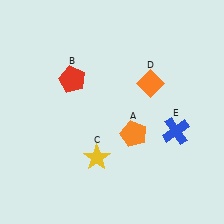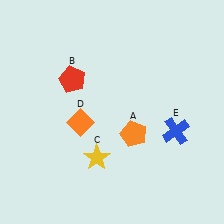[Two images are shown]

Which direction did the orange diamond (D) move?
The orange diamond (D) moved left.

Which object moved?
The orange diamond (D) moved left.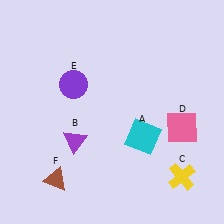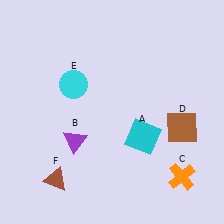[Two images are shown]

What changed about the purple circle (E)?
In Image 1, E is purple. In Image 2, it changed to cyan.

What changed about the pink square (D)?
In Image 1, D is pink. In Image 2, it changed to brown.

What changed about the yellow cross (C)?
In Image 1, C is yellow. In Image 2, it changed to orange.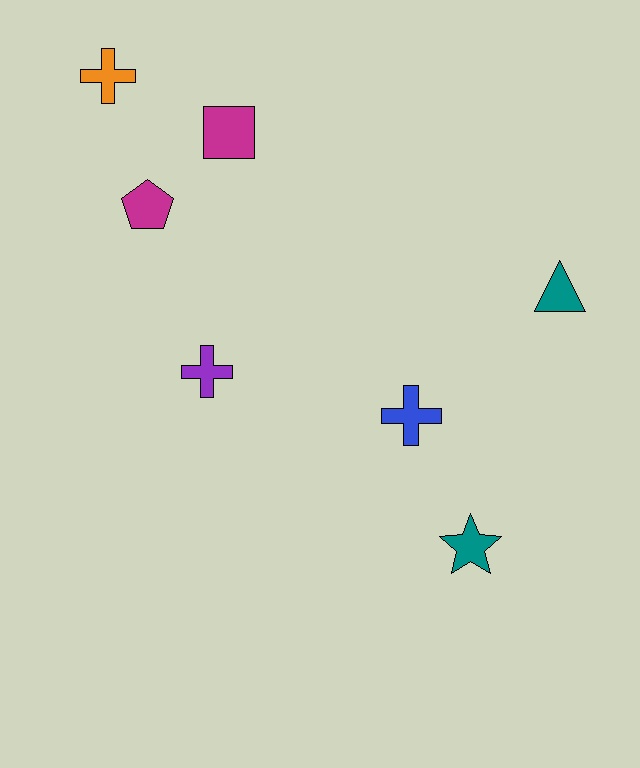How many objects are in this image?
There are 7 objects.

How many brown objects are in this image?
There are no brown objects.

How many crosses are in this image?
There are 3 crosses.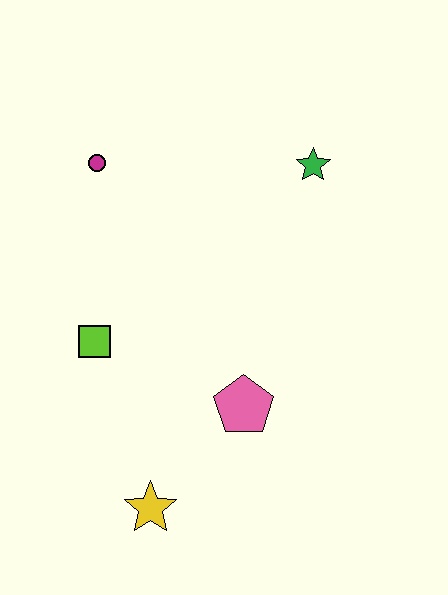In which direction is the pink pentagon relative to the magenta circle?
The pink pentagon is below the magenta circle.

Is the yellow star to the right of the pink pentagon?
No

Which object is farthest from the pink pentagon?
The magenta circle is farthest from the pink pentagon.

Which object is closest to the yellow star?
The pink pentagon is closest to the yellow star.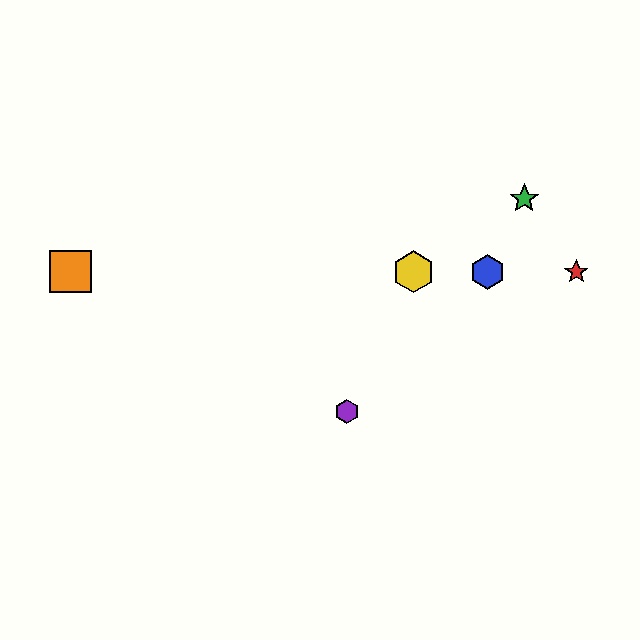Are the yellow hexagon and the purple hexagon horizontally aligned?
No, the yellow hexagon is at y≈272 and the purple hexagon is at y≈411.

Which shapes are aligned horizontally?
The red star, the blue hexagon, the yellow hexagon, the orange square are aligned horizontally.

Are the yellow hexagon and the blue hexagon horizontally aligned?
Yes, both are at y≈272.